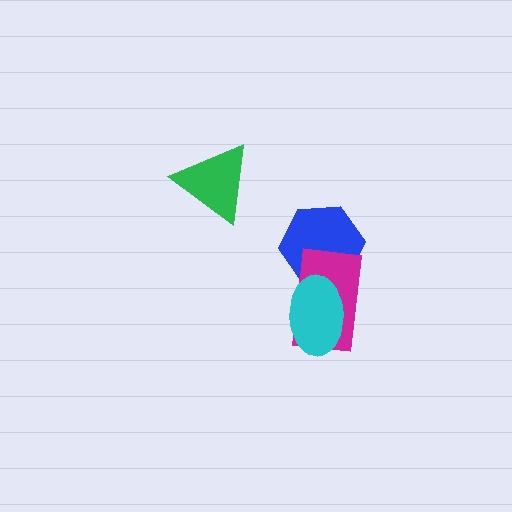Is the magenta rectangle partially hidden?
Yes, it is partially covered by another shape.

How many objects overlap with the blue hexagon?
2 objects overlap with the blue hexagon.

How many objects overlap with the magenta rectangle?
2 objects overlap with the magenta rectangle.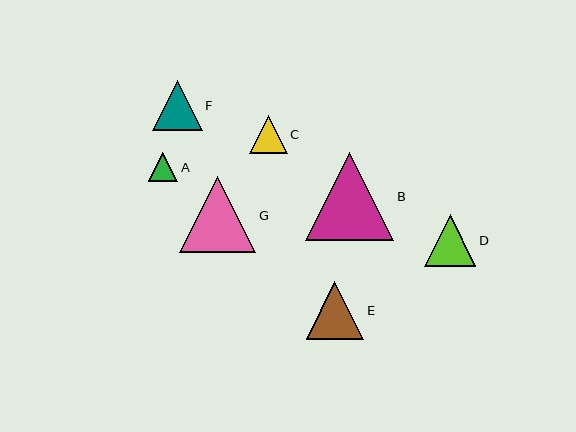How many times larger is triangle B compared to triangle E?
Triangle B is approximately 1.5 times the size of triangle E.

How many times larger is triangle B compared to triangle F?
Triangle B is approximately 1.8 times the size of triangle F.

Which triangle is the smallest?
Triangle A is the smallest with a size of approximately 29 pixels.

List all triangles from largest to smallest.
From largest to smallest: B, G, E, D, F, C, A.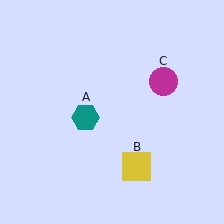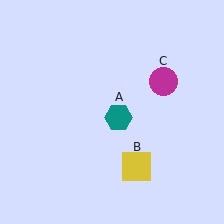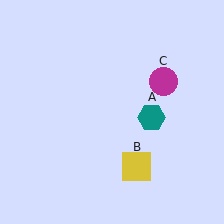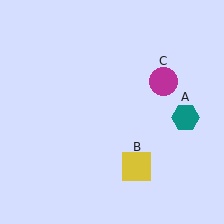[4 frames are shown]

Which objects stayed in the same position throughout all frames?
Yellow square (object B) and magenta circle (object C) remained stationary.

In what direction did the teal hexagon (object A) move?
The teal hexagon (object A) moved right.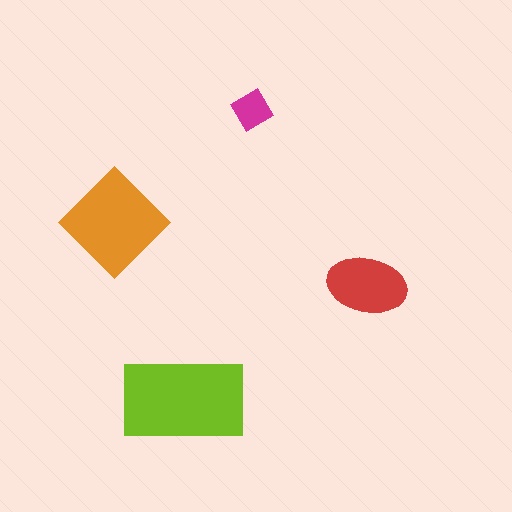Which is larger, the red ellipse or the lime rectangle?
The lime rectangle.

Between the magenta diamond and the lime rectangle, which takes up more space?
The lime rectangle.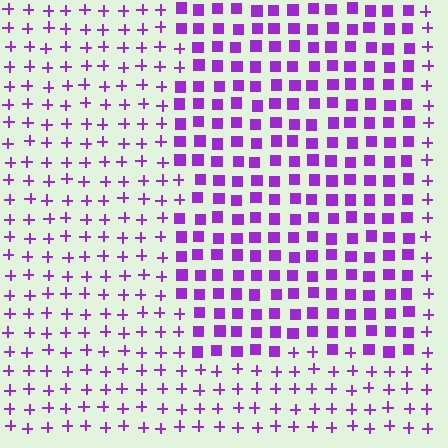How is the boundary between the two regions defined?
The boundary is defined by a change in element shape: squares inside vs. plus signs outside. All elements share the same color and spacing.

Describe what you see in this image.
The image is filled with small purple elements arranged in a uniform grid. A rectangle-shaped region contains squares, while the surrounding area contains plus signs. The boundary is defined purely by the change in element shape.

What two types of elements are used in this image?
The image uses squares inside the rectangle region and plus signs outside it.